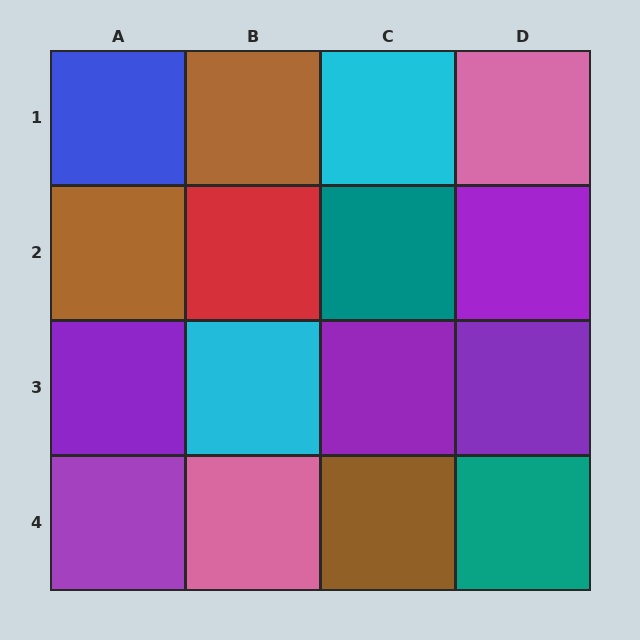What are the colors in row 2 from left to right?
Brown, red, teal, purple.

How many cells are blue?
1 cell is blue.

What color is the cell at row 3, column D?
Purple.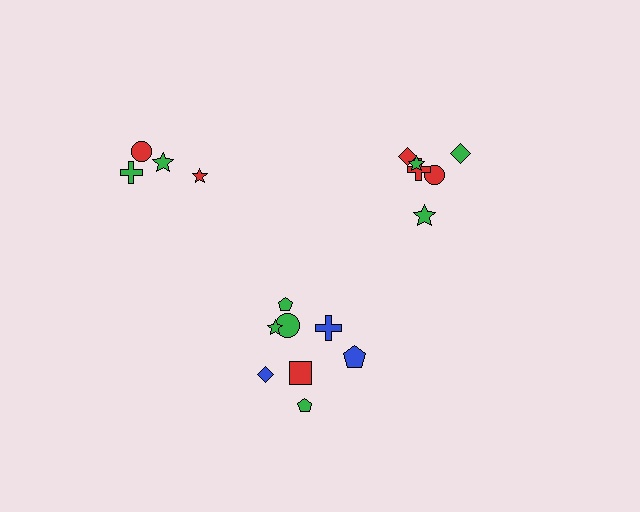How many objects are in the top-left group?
There are 4 objects.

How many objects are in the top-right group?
There are 6 objects.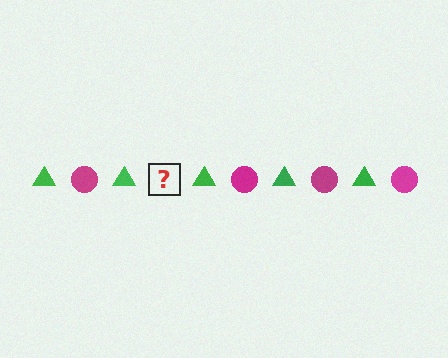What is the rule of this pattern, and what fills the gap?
The rule is that the pattern alternates between green triangle and magenta circle. The gap should be filled with a magenta circle.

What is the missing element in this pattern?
The missing element is a magenta circle.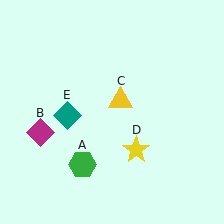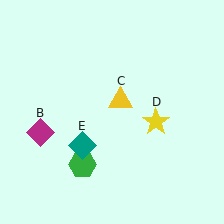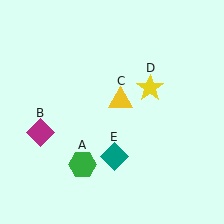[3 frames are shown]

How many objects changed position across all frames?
2 objects changed position: yellow star (object D), teal diamond (object E).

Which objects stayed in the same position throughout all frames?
Green hexagon (object A) and magenta diamond (object B) and yellow triangle (object C) remained stationary.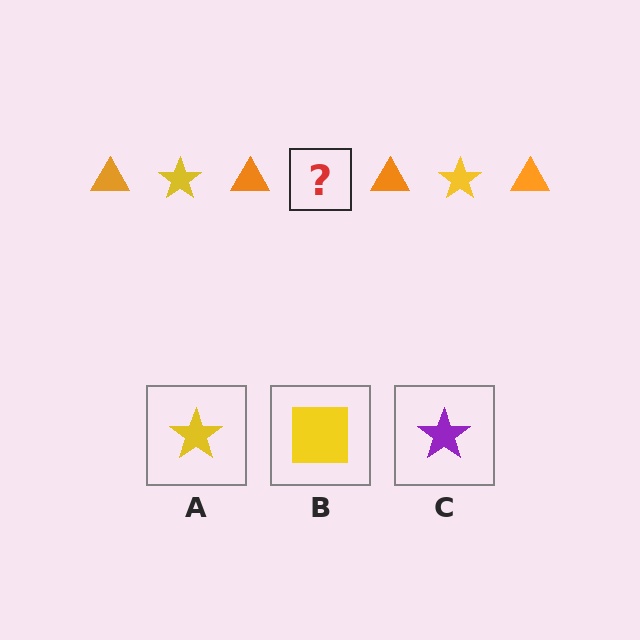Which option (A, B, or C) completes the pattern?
A.